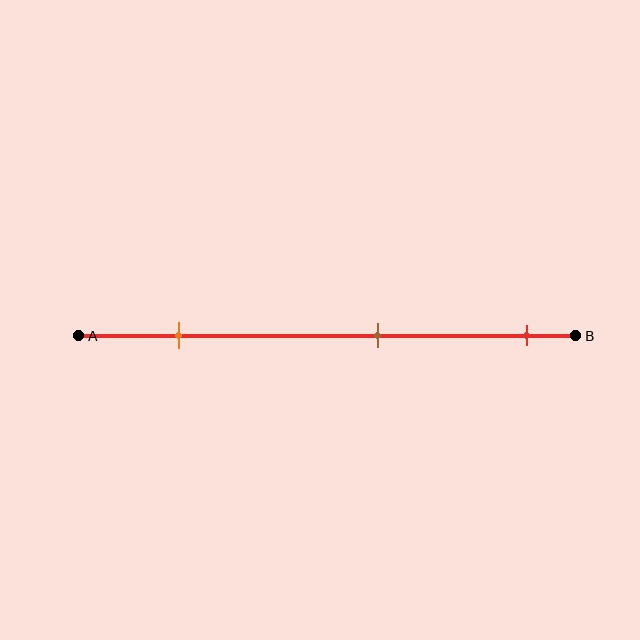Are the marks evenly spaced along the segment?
Yes, the marks are approximately evenly spaced.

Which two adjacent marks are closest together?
The brown and red marks are the closest adjacent pair.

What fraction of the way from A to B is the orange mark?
The orange mark is approximately 20% (0.2) of the way from A to B.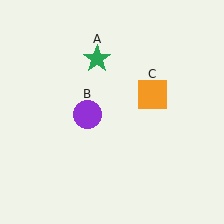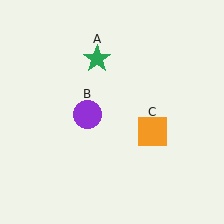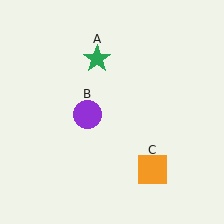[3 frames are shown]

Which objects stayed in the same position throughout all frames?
Green star (object A) and purple circle (object B) remained stationary.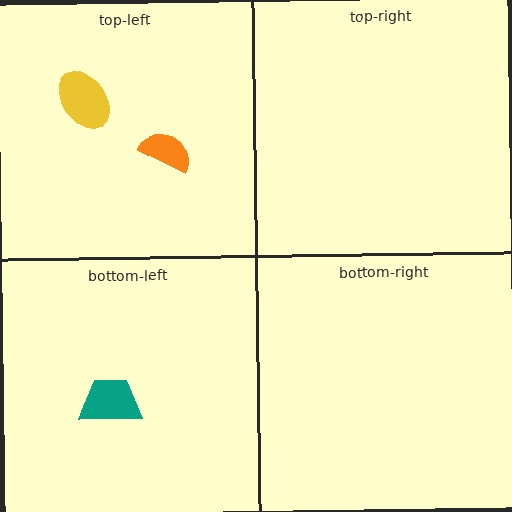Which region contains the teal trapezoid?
The bottom-left region.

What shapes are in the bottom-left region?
The teal trapezoid.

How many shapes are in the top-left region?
2.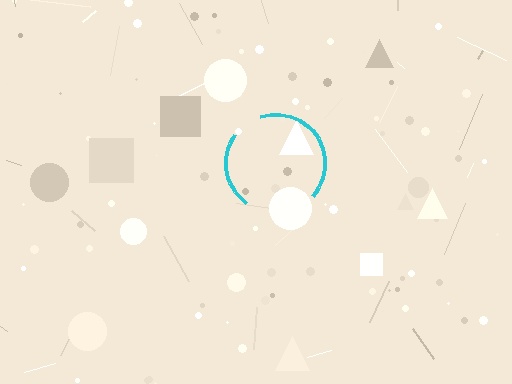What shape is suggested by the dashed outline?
The dashed outline suggests a circle.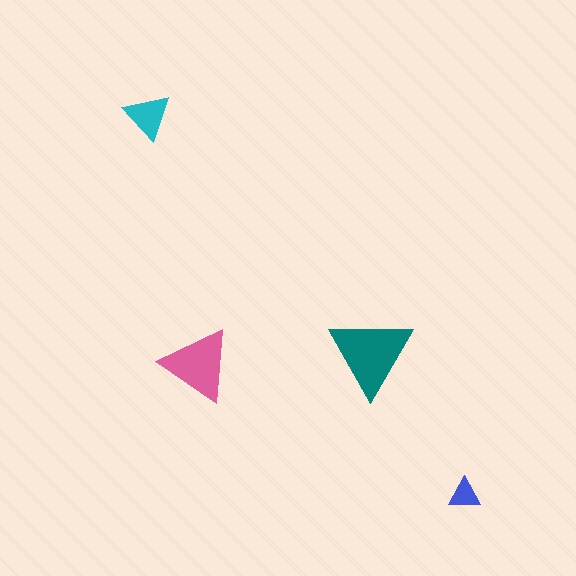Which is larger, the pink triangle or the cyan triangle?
The pink one.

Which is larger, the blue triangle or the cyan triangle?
The cyan one.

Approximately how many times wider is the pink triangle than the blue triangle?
About 2.5 times wider.